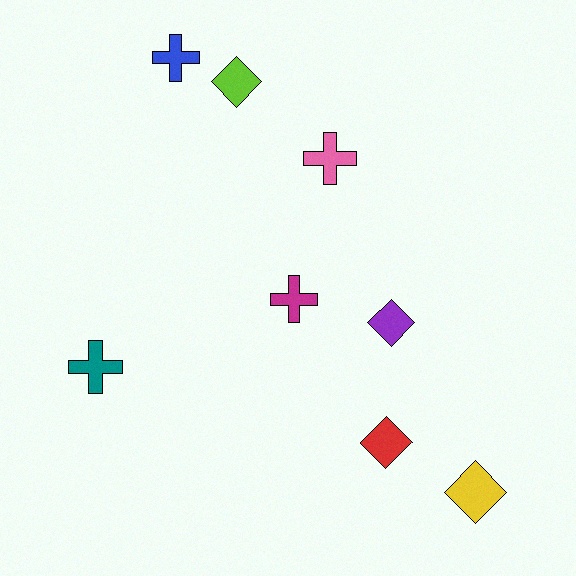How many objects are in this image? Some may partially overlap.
There are 8 objects.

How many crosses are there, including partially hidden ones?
There are 4 crosses.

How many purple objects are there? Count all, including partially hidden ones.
There is 1 purple object.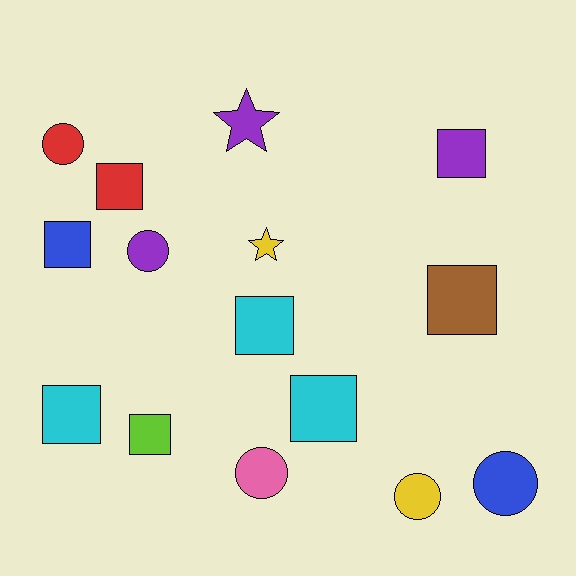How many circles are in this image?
There are 5 circles.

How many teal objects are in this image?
There are no teal objects.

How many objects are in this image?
There are 15 objects.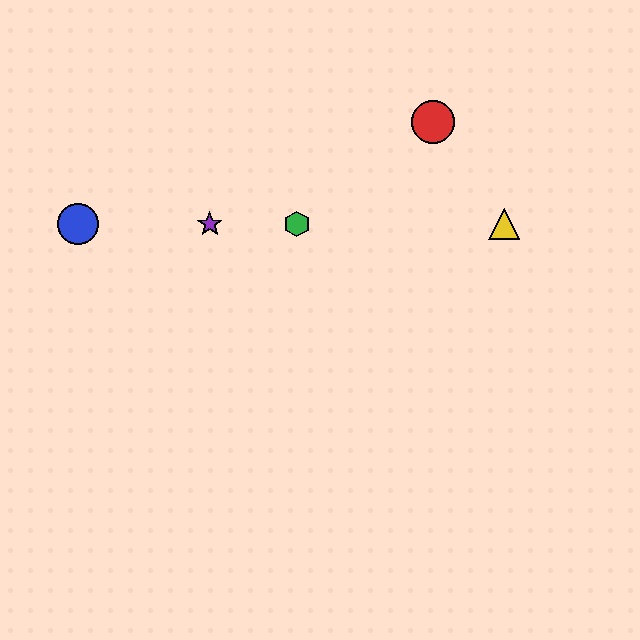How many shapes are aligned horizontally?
4 shapes (the blue circle, the green hexagon, the yellow triangle, the purple star) are aligned horizontally.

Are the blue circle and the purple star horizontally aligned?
Yes, both are at y≈224.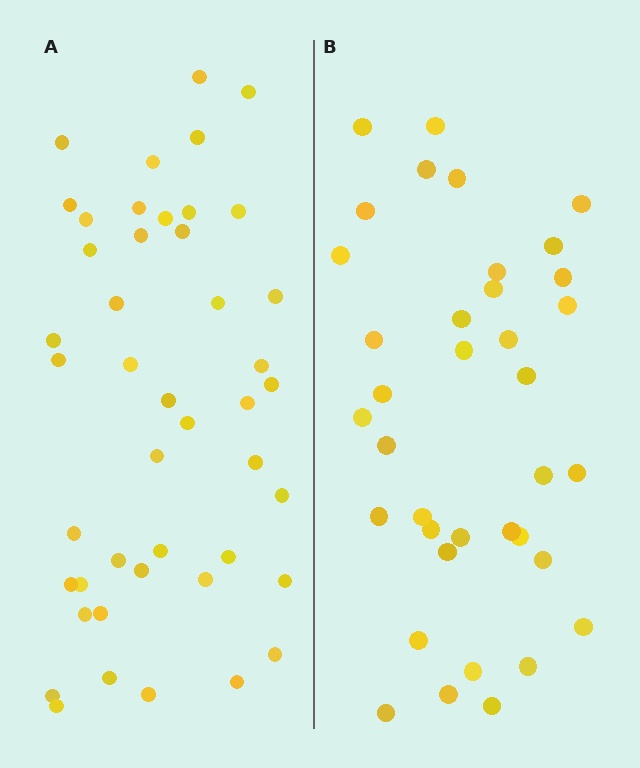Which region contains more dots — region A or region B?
Region A (the left region) has more dots.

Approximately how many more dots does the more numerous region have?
Region A has roughly 8 or so more dots than region B.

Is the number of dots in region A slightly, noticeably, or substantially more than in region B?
Region A has only slightly more — the two regions are fairly close. The ratio is roughly 1.2 to 1.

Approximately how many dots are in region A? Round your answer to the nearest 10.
About 40 dots. (The exact count is 45, which rounds to 40.)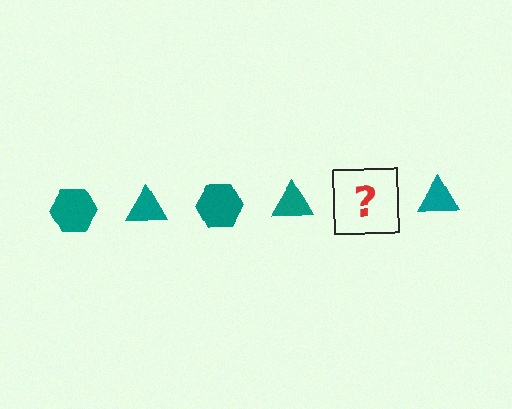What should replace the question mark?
The question mark should be replaced with a teal hexagon.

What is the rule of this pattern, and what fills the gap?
The rule is that the pattern cycles through hexagon, triangle shapes in teal. The gap should be filled with a teal hexagon.